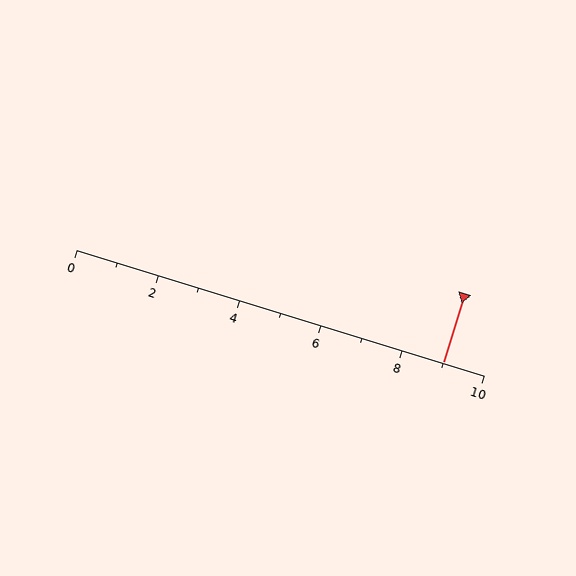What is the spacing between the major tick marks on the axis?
The major ticks are spaced 2 apart.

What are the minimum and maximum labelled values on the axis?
The axis runs from 0 to 10.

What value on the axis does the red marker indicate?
The marker indicates approximately 9.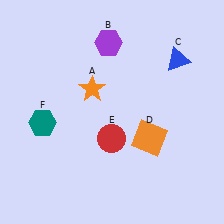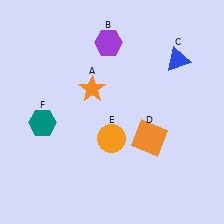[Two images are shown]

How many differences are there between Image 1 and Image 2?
There is 1 difference between the two images.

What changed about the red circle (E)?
In Image 1, E is red. In Image 2, it changed to orange.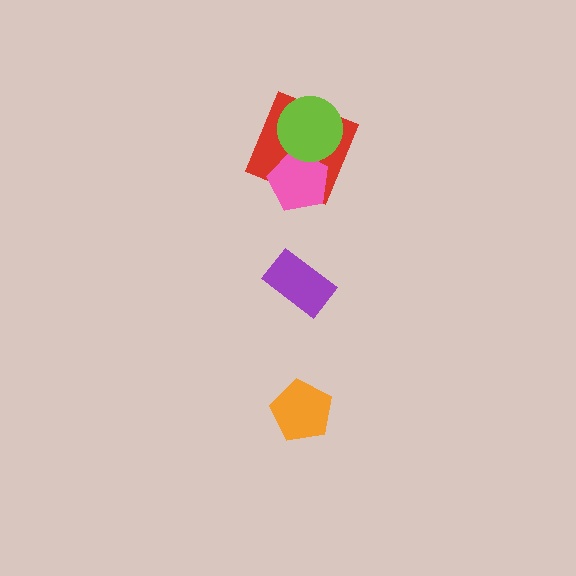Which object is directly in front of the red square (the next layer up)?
The pink pentagon is directly in front of the red square.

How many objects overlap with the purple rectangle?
0 objects overlap with the purple rectangle.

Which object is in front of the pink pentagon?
The lime circle is in front of the pink pentagon.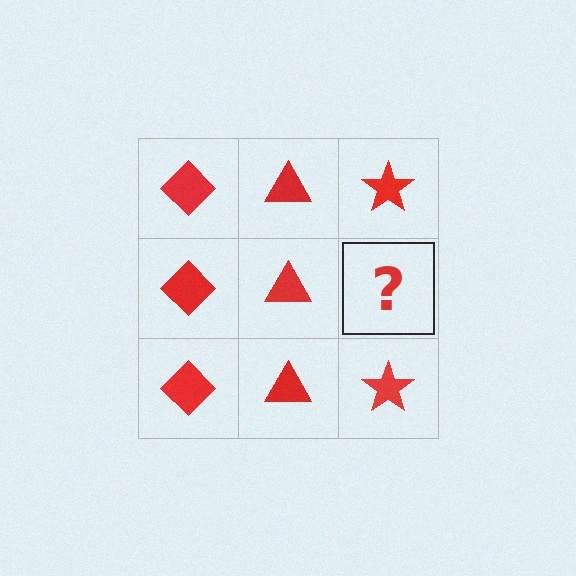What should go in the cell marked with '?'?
The missing cell should contain a red star.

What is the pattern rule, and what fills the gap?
The rule is that each column has a consistent shape. The gap should be filled with a red star.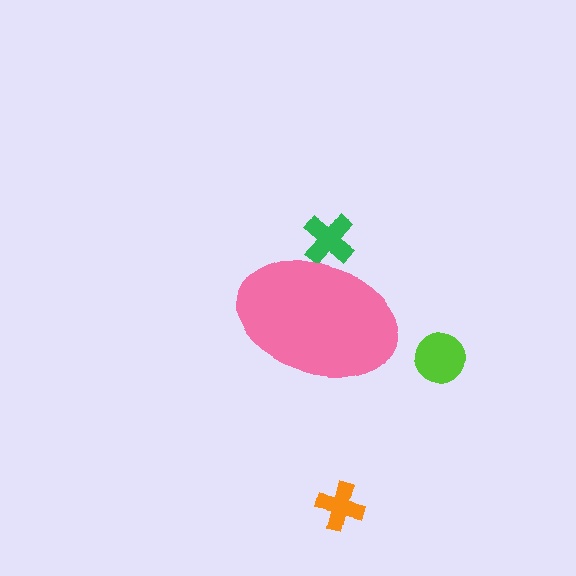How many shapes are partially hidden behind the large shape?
1 shape is partially hidden.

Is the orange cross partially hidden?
No, the orange cross is fully visible.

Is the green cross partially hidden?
Yes, the green cross is partially hidden behind the pink ellipse.